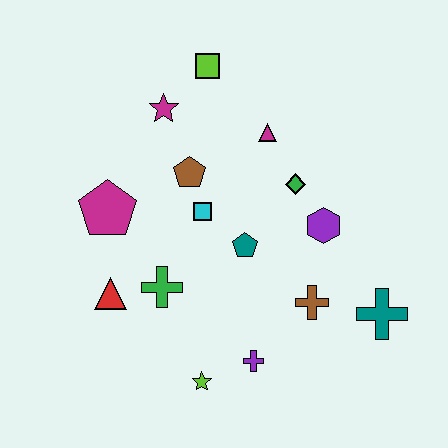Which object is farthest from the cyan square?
The teal cross is farthest from the cyan square.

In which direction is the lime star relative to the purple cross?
The lime star is to the left of the purple cross.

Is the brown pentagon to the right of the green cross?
Yes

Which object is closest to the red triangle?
The green cross is closest to the red triangle.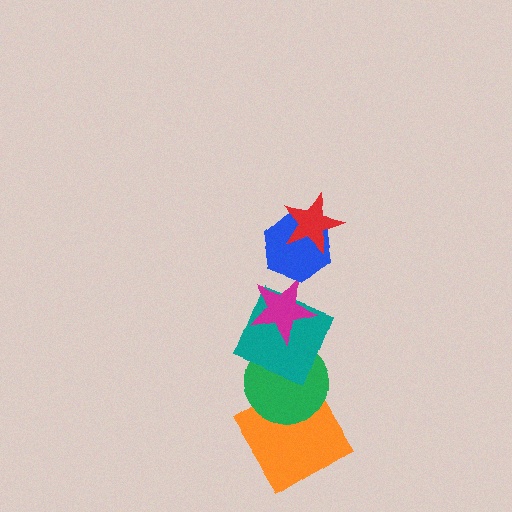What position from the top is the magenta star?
The magenta star is 3rd from the top.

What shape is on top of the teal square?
The magenta star is on top of the teal square.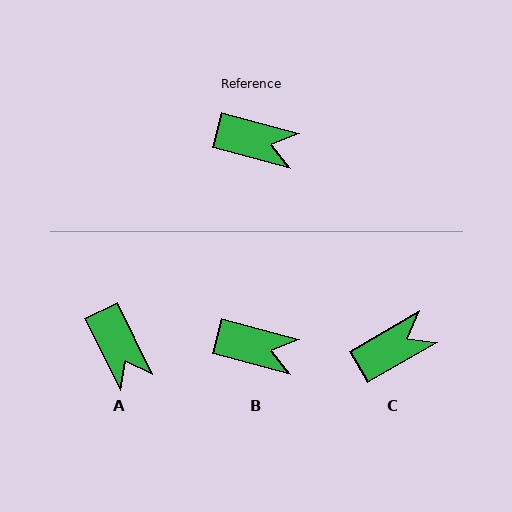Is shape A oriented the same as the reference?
No, it is off by about 49 degrees.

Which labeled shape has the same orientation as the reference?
B.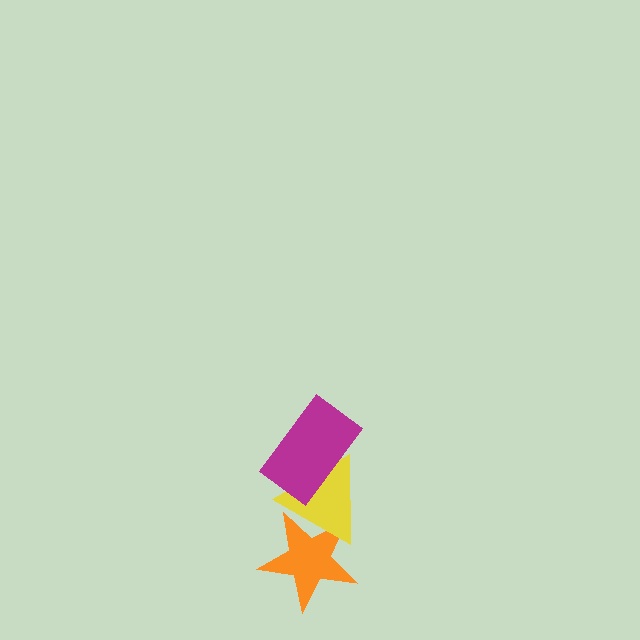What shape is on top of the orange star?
The yellow triangle is on top of the orange star.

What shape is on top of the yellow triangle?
The magenta rectangle is on top of the yellow triangle.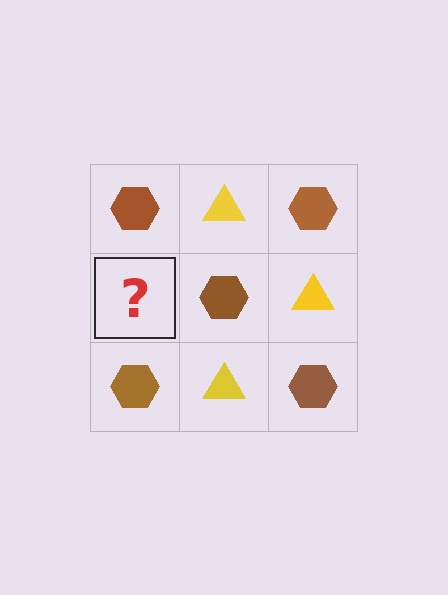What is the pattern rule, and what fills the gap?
The rule is that it alternates brown hexagon and yellow triangle in a checkerboard pattern. The gap should be filled with a yellow triangle.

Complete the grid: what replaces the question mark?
The question mark should be replaced with a yellow triangle.